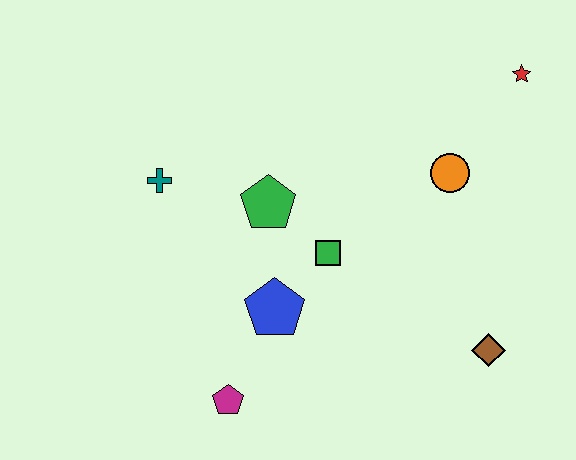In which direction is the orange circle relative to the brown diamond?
The orange circle is above the brown diamond.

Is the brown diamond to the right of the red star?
No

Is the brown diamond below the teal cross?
Yes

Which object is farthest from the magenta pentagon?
The red star is farthest from the magenta pentagon.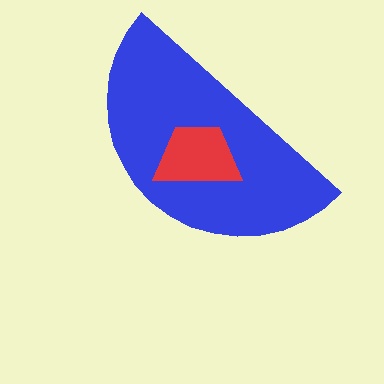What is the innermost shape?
The red trapezoid.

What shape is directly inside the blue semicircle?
The red trapezoid.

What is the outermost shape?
The blue semicircle.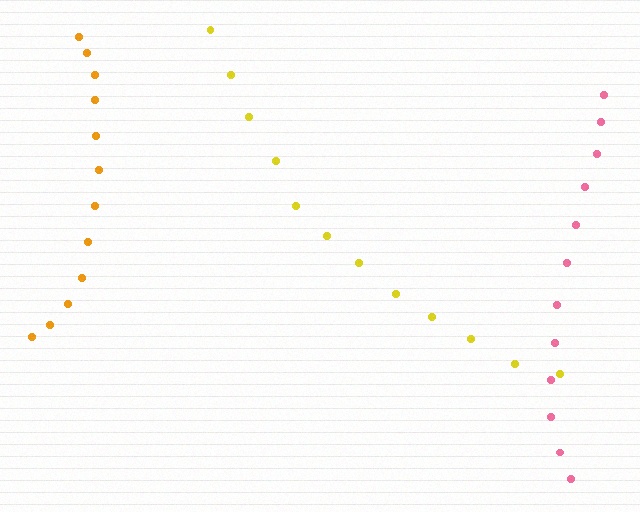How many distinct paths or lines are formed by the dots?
There are 3 distinct paths.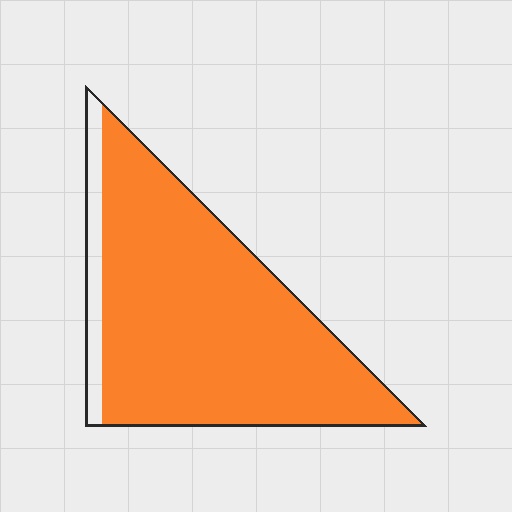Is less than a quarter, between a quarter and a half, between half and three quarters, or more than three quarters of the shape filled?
More than three quarters.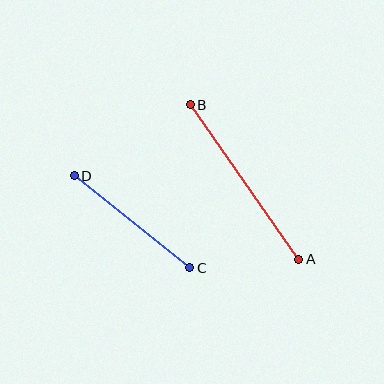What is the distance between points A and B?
The distance is approximately 189 pixels.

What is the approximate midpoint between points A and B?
The midpoint is at approximately (244, 182) pixels.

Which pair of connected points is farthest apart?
Points A and B are farthest apart.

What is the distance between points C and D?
The distance is approximately 148 pixels.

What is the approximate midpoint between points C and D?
The midpoint is at approximately (132, 222) pixels.